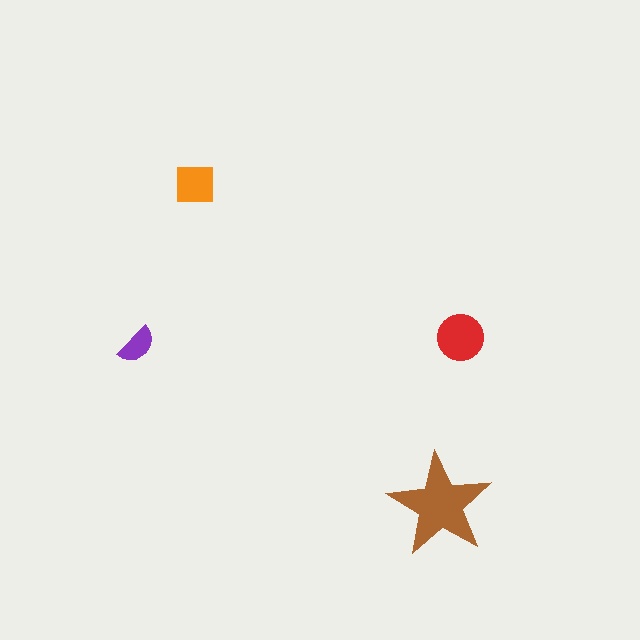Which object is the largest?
The brown star.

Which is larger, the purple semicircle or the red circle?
The red circle.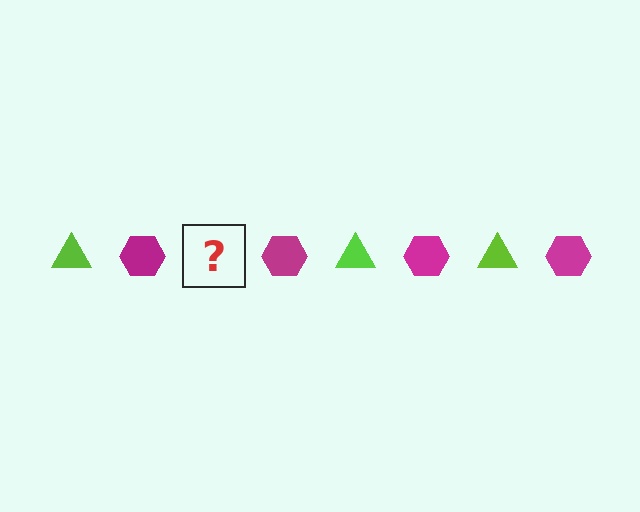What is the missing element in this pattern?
The missing element is a lime triangle.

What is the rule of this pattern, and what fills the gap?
The rule is that the pattern alternates between lime triangle and magenta hexagon. The gap should be filled with a lime triangle.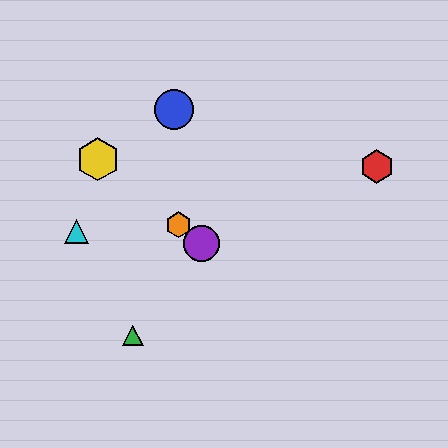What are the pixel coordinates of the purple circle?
The purple circle is at (202, 243).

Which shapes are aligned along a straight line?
The yellow hexagon, the purple circle, the orange hexagon are aligned along a straight line.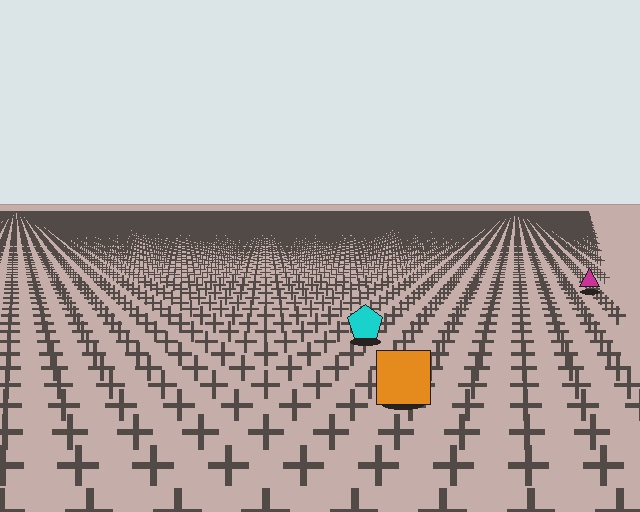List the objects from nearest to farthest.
From nearest to farthest: the orange square, the cyan pentagon, the magenta triangle.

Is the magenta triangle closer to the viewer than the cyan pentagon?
No. The cyan pentagon is closer — you can tell from the texture gradient: the ground texture is coarser near it.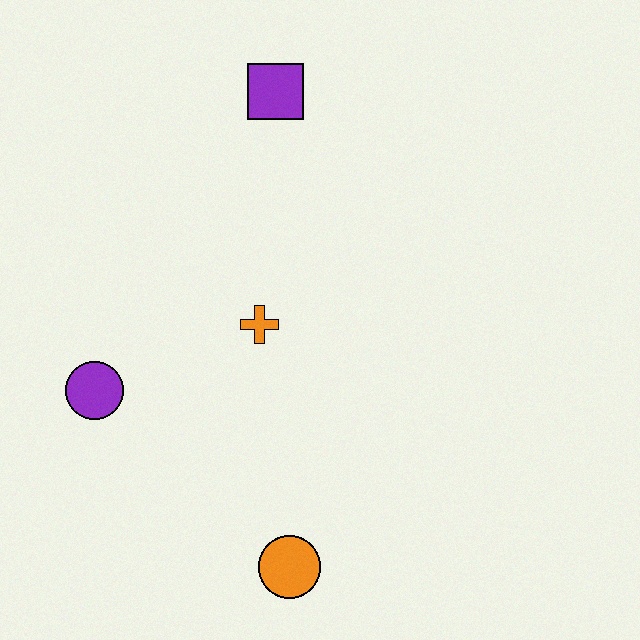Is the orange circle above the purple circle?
No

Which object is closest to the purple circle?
The orange cross is closest to the purple circle.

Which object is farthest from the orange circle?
The purple square is farthest from the orange circle.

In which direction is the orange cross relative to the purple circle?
The orange cross is to the right of the purple circle.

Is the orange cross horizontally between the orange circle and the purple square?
No